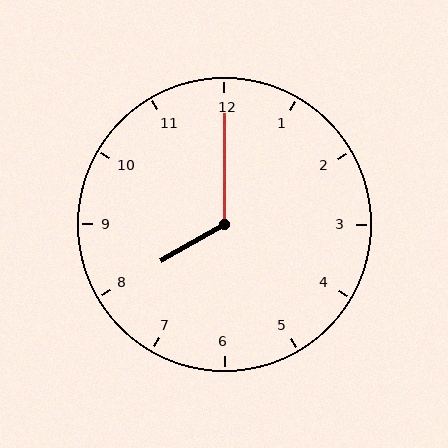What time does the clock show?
8:00.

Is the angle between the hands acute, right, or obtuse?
It is obtuse.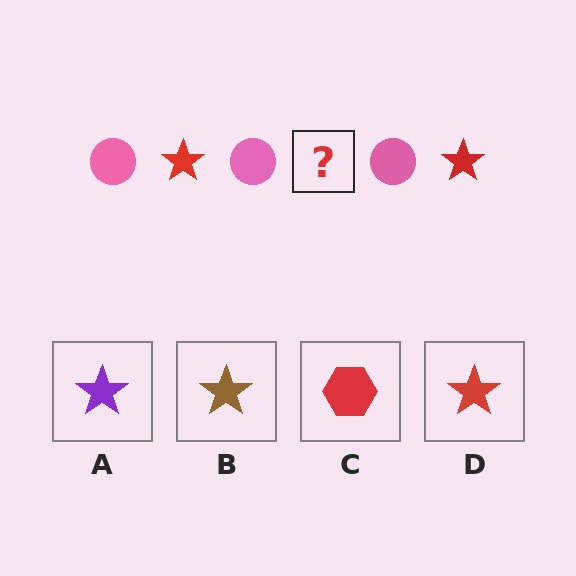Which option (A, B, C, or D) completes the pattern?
D.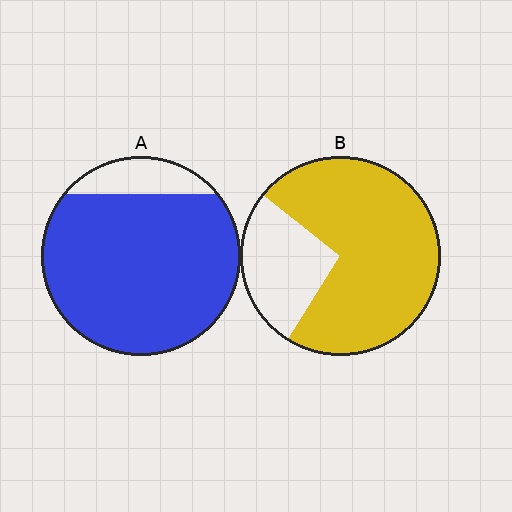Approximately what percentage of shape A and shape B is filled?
A is approximately 85% and B is approximately 75%.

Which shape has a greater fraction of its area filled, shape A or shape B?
Shape A.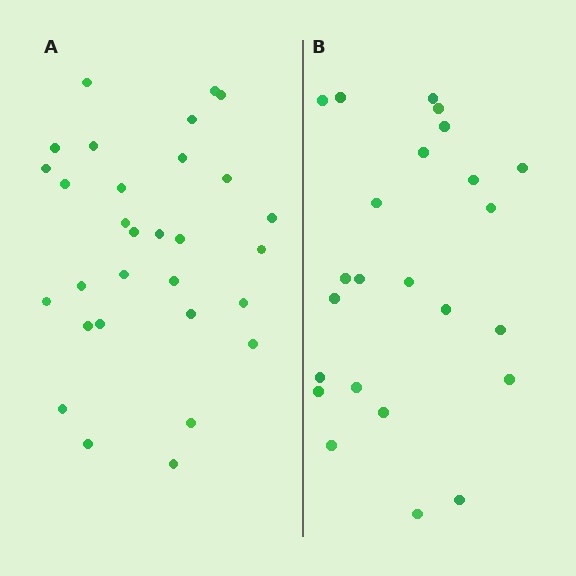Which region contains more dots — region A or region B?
Region A (the left region) has more dots.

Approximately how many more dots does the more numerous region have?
Region A has about 6 more dots than region B.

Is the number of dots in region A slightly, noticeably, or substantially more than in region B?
Region A has noticeably more, but not dramatically so. The ratio is roughly 1.2 to 1.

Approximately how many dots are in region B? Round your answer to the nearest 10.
About 20 dots. (The exact count is 24, which rounds to 20.)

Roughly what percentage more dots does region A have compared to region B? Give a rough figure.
About 25% more.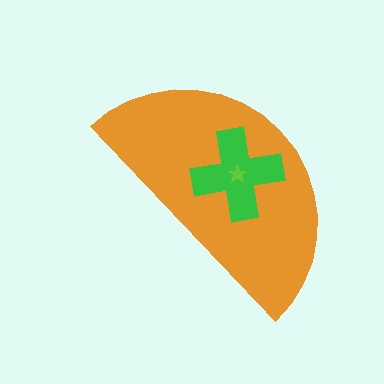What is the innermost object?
The lime star.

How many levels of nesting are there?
3.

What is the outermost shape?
The orange semicircle.